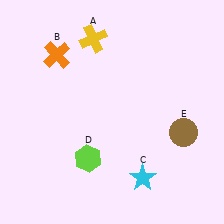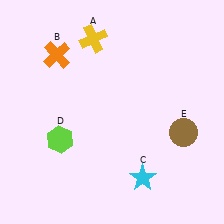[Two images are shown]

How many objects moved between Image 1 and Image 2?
1 object moved between the two images.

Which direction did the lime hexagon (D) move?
The lime hexagon (D) moved left.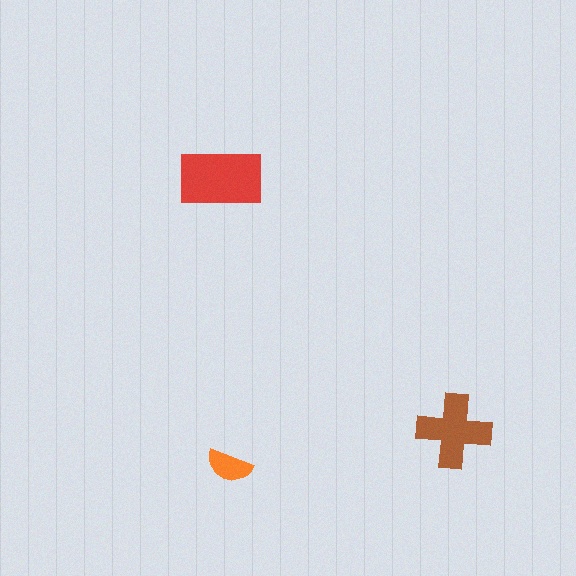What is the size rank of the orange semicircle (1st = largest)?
3rd.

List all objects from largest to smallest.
The red rectangle, the brown cross, the orange semicircle.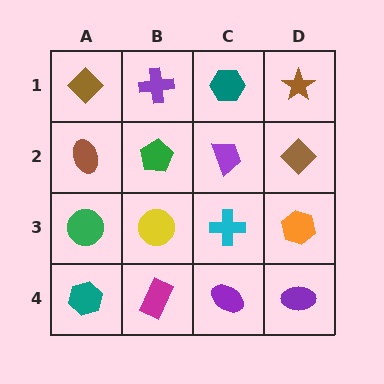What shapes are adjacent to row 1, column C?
A purple trapezoid (row 2, column C), a purple cross (row 1, column B), a brown star (row 1, column D).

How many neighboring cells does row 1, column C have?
3.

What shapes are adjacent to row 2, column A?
A brown diamond (row 1, column A), a green circle (row 3, column A), a green pentagon (row 2, column B).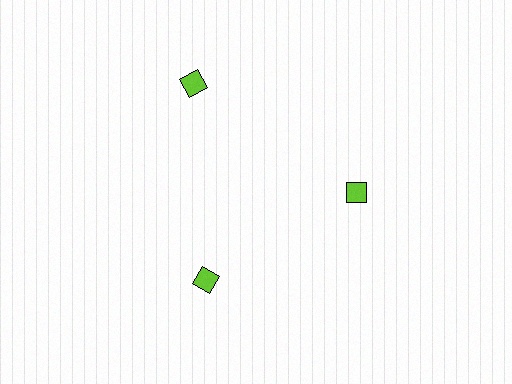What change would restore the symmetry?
The symmetry would be restored by moving it inward, back onto the ring so that all 3 diamonds sit at equal angles and equal distance from the center.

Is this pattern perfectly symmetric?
No. The 3 lime diamonds are arranged in a ring, but one element near the 11 o'clock position is pushed outward from the center, breaking the 3-fold rotational symmetry.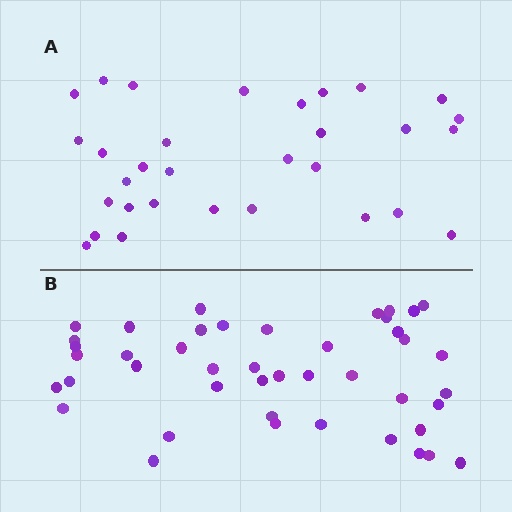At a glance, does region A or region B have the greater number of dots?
Region B (the bottom region) has more dots.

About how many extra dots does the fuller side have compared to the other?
Region B has approximately 15 more dots than region A.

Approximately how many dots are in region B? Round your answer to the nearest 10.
About 40 dots. (The exact count is 44, which rounds to 40.)